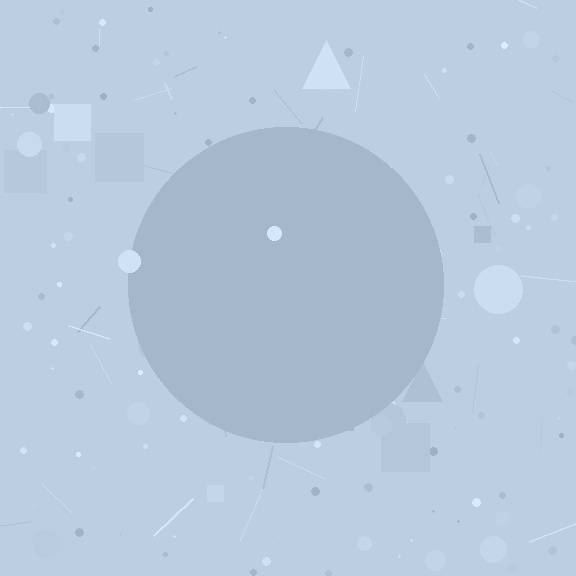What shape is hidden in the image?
A circle is hidden in the image.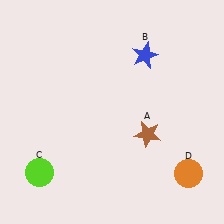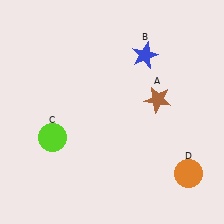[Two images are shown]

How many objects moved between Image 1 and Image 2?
2 objects moved between the two images.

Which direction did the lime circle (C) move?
The lime circle (C) moved up.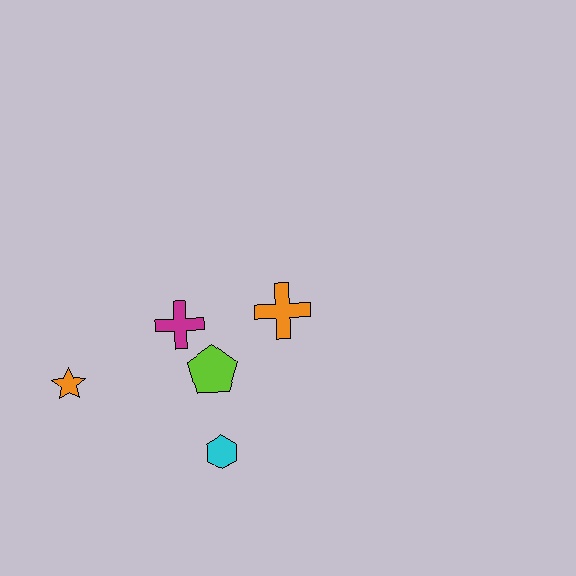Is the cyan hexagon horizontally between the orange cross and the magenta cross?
Yes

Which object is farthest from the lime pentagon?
The orange star is farthest from the lime pentagon.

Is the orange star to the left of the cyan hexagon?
Yes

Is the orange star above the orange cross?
No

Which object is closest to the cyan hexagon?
The lime pentagon is closest to the cyan hexagon.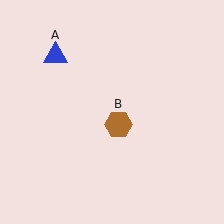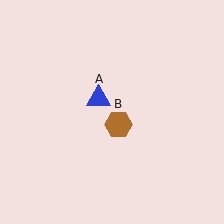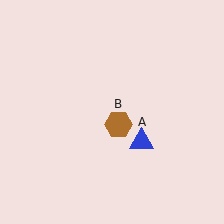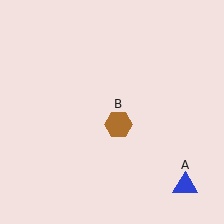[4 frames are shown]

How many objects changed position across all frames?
1 object changed position: blue triangle (object A).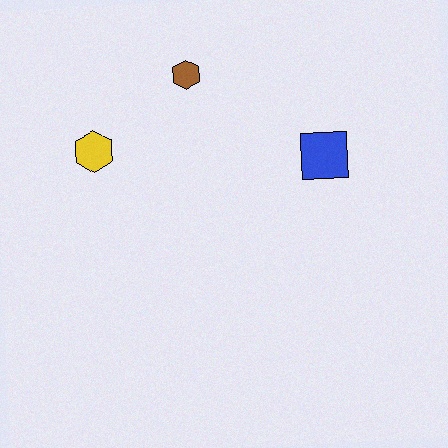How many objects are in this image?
There are 3 objects.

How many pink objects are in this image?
There are no pink objects.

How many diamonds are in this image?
There are no diamonds.